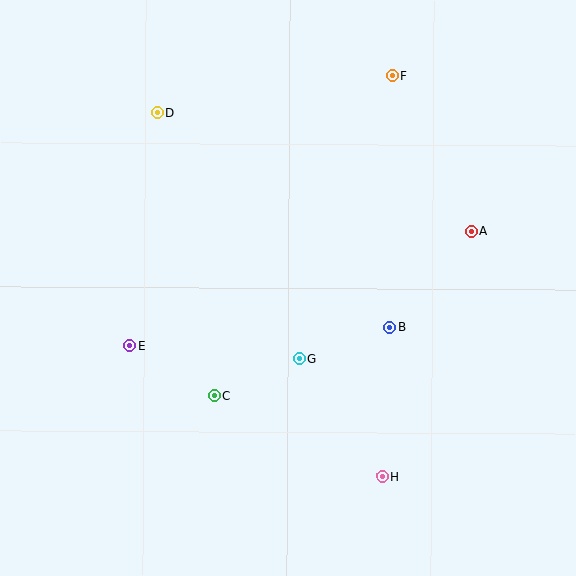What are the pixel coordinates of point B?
Point B is at (389, 327).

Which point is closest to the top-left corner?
Point D is closest to the top-left corner.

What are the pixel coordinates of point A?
Point A is at (471, 232).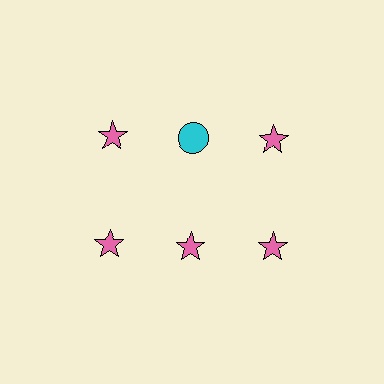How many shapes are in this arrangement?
There are 6 shapes arranged in a grid pattern.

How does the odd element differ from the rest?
It differs in both color (cyan instead of pink) and shape (circle instead of star).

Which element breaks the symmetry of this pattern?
The cyan circle in the top row, second from left column breaks the symmetry. All other shapes are pink stars.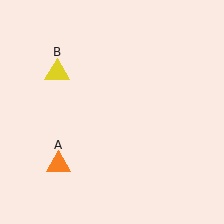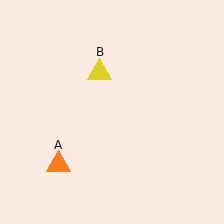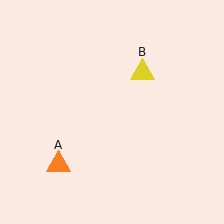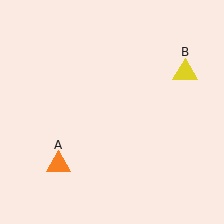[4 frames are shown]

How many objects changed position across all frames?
1 object changed position: yellow triangle (object B).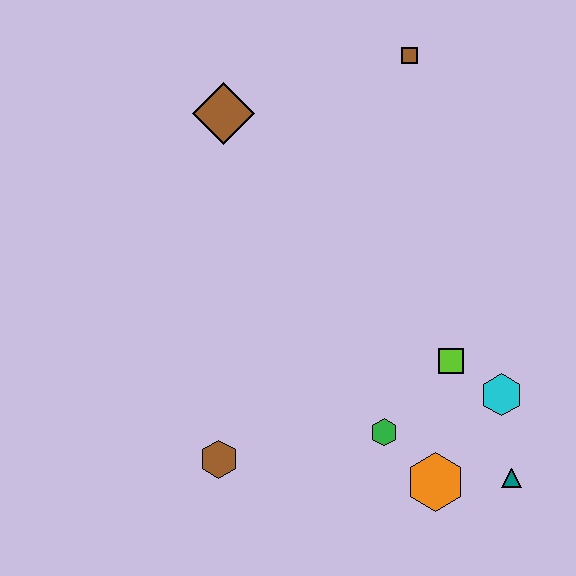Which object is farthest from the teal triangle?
The brown diamond is farthest from the teal triangle.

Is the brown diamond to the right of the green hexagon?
No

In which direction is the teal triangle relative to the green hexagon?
The teal triangle is to the right of the green hexagon.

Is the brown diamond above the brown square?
No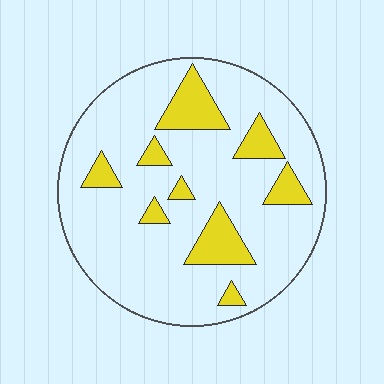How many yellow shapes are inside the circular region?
9.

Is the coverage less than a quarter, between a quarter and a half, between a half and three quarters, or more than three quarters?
Less than a quarter.